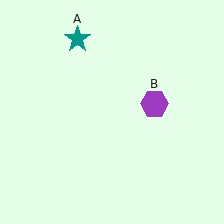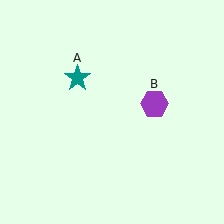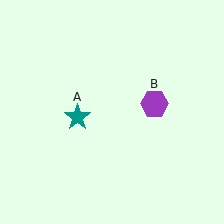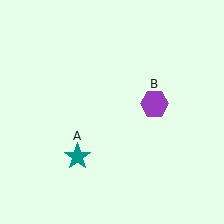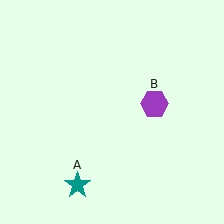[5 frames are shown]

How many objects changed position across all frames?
1 object changed position: teal star (object A).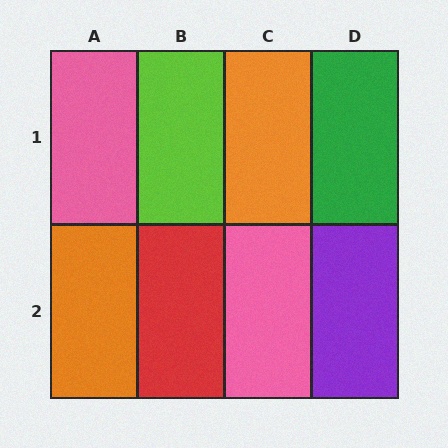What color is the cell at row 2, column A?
Orange.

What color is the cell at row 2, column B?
Red.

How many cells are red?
1 cell is red.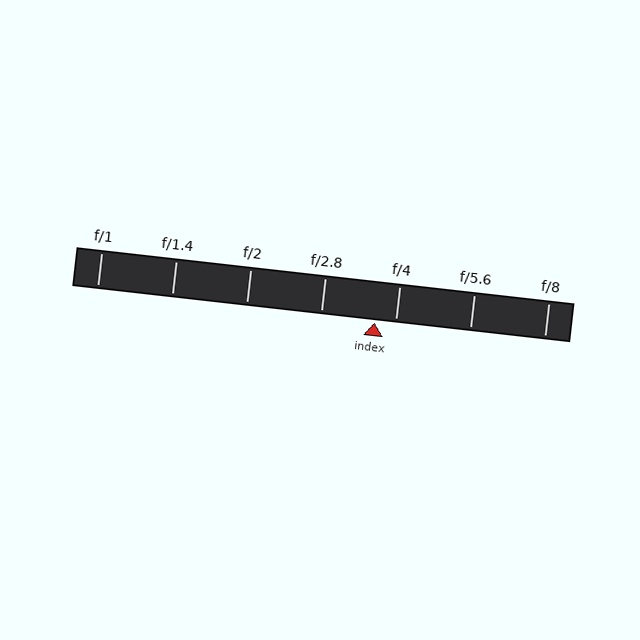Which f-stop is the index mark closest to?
The index mark is closest to f/4.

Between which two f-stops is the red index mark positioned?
The index mark is between f/2.8 and f/4.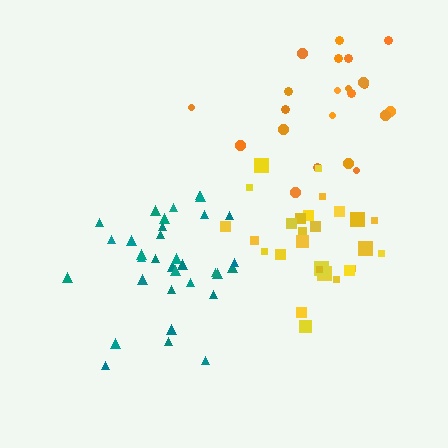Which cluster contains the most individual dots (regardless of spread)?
Teal (33).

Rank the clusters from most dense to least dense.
teal, orange, yellow.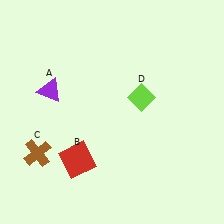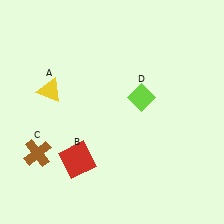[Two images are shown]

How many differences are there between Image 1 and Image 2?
There is 1 difference between the two images.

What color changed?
The triangle (A) changed from purple in Image 1 to yellow in Image 2.